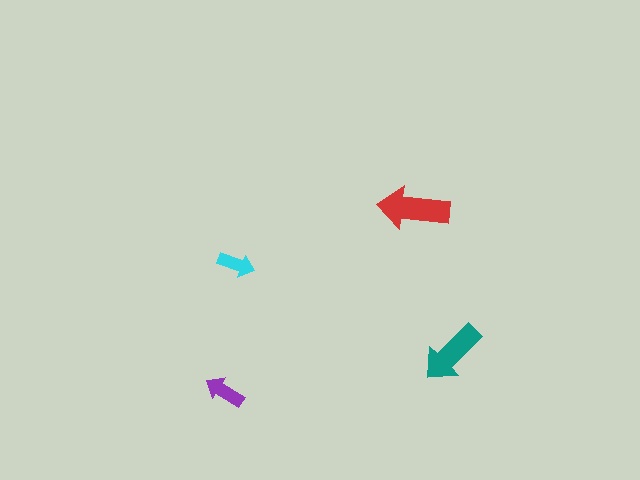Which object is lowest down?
The purple arrow is bottommost.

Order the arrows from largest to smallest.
the red one, the teal one, the purple one, the cyan one.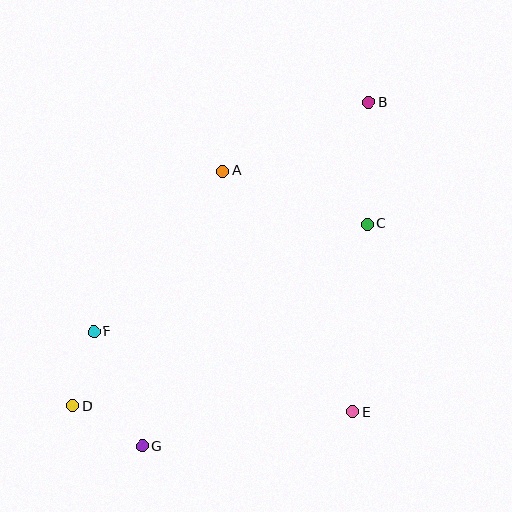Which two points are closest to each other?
Points D and F are closest to each other.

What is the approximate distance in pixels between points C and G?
The distance between C and G is approximately 317 pixels.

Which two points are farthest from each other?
Points B and D are farthest from each other.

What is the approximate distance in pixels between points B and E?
The distance between B and E is approximately 310 pixels.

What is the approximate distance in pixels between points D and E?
The distance between D and E is approximately 280 pixels.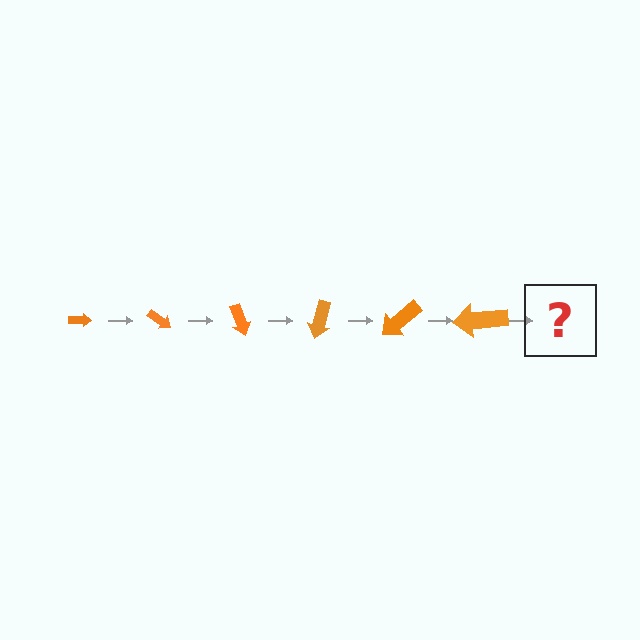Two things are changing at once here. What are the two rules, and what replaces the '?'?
The two rules are that the arrow grows larger each step and it rotates 35 degrees each step. The '?' should be an arrow, larger than the previous one and rotated 210 degrees from the start.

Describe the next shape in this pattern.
It should be an arrow, larger than the previous one and rotated 210 degrees from the start.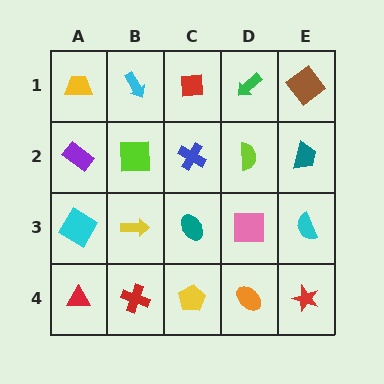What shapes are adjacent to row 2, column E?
A brown diamond (row 1, column E), a cyan semicircle (row 3, column E), a lime semicircle (row 2, column D).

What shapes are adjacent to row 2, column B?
A cyan arrow (row 1, column B), a yellow arrow (row 3, column B), a purple rectangle (row 2, column A), a blue cross (row 2, column C).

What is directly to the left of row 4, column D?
A yellow pentagon.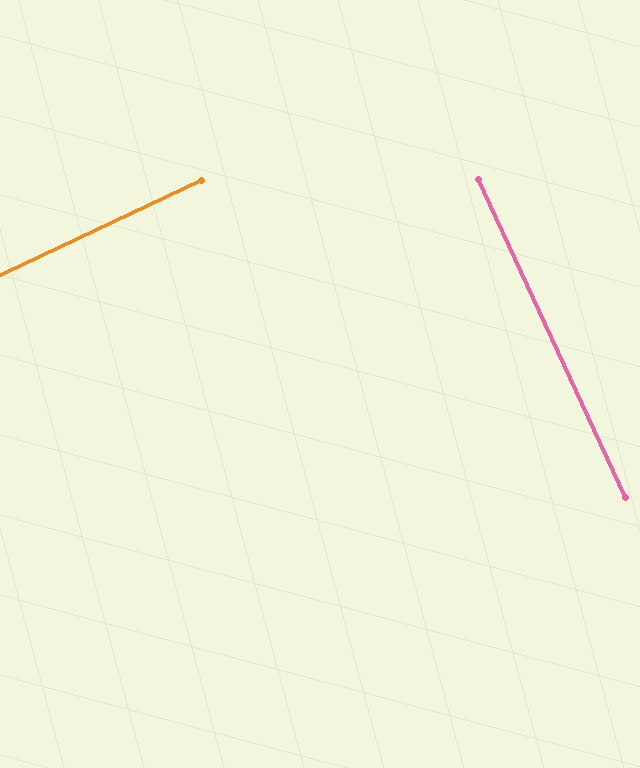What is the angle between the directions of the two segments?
Approximately 90 degrees.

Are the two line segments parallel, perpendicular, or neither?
Perpendicular — they meet at approximately 90°.